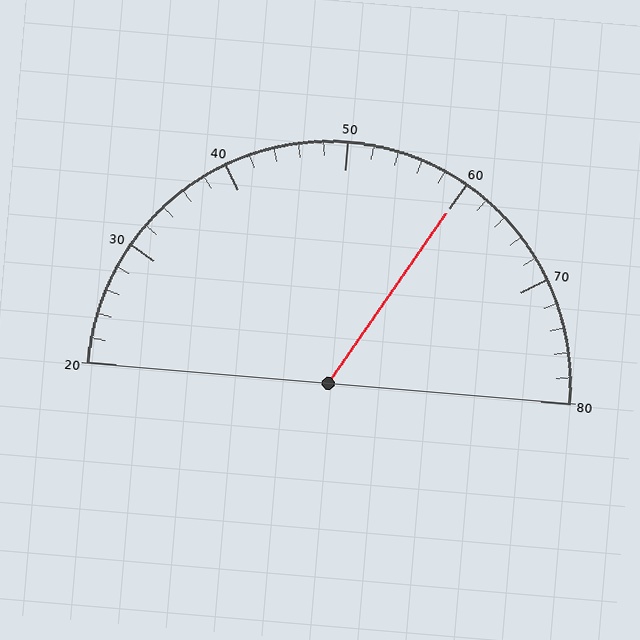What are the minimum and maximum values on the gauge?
The gauge ranges from 20 to 80.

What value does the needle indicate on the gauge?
The needle indicates approximately 60.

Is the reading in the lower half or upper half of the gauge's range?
The reading is in the upper half of the range (20 to 80).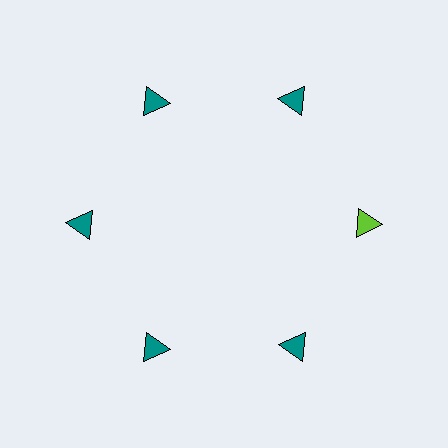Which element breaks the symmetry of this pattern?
The lime triangle at roughly the 3 o'clock position breaks the symmetry. All other shapes are teal triangles.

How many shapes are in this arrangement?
There are 6 shapes arranged in a ring pattern.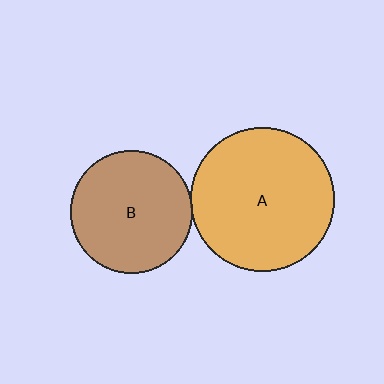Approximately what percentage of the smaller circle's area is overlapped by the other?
Approximately 5%.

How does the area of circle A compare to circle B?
Approximately 1.4 times.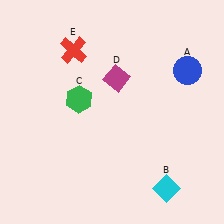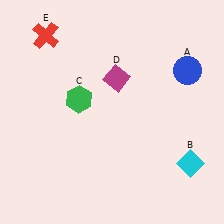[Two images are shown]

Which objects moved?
The objects that moved are: the cyan diamond (B), the red cross (E).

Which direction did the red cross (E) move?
The red cross (E) moved left.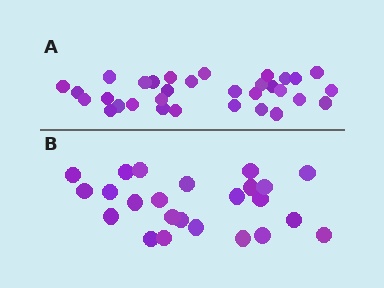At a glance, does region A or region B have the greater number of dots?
Region A (the top region) has more dots.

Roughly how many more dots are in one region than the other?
Region A has roughly 8 or so more dots than region B.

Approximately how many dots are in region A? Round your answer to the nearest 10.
About 30 dots. (The exact count is 32, which rounds to 30.)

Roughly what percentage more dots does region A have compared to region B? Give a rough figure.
About 35% more.